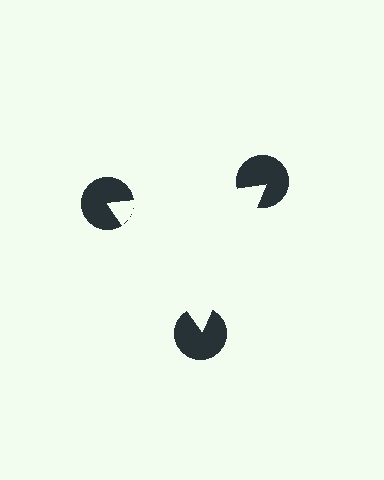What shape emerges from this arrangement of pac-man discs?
An illusory triangle — its edges are inferred from the aligned wedge cuts in the pac-man discs, not physically drawn.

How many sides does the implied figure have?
3 sides.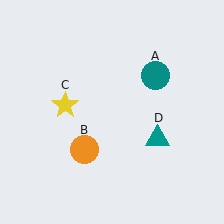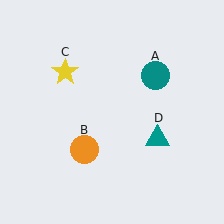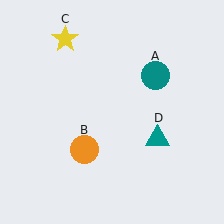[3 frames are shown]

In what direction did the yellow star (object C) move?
The yellow star (object C) moved up.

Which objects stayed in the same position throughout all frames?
Teal circle (object A) and orange circle (object B) and teal triangle (object D) remained stationary.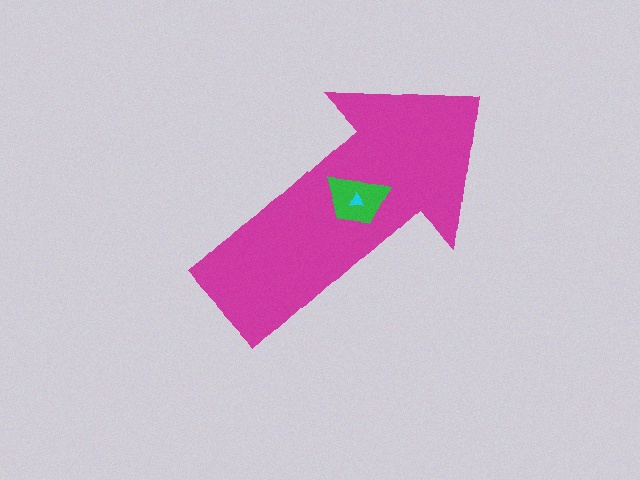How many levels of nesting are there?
3.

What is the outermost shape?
The magenta arrow.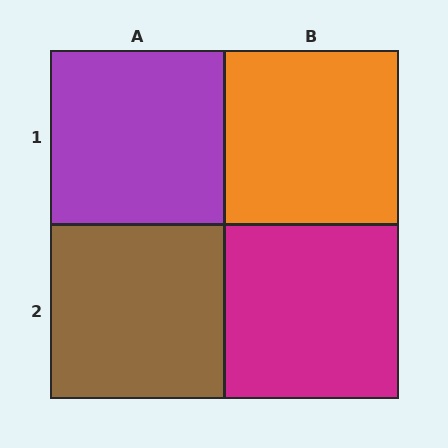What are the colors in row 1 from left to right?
Purple, orange.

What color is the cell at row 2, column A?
Brown.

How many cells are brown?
1 cell is brown.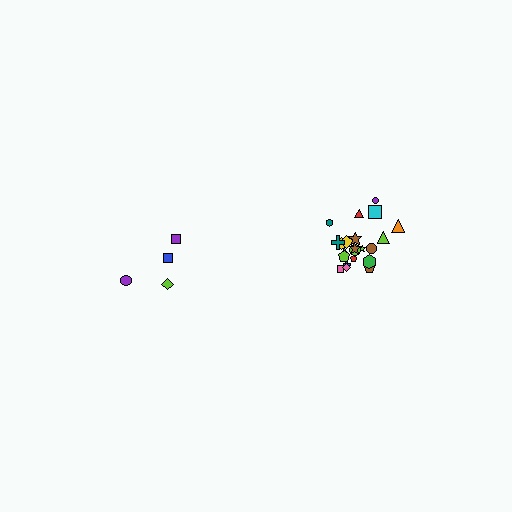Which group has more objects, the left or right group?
The right group.